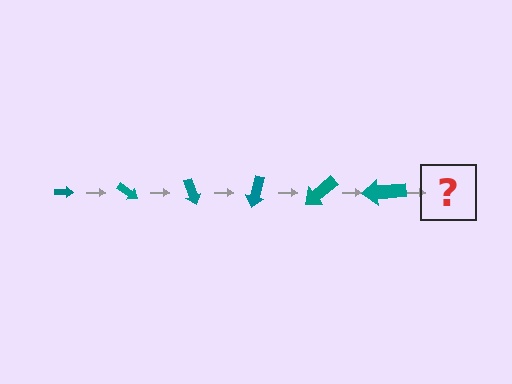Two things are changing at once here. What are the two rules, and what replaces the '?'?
The two rules are that the arrow grows larger each step and it rotates 35 degrees each step. The '?' should be an arrow, larger than the previous one and rotated 210 degrees from the start.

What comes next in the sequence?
The next element should be an arrow, larger than the previous one and rotated 210 degrees from the start.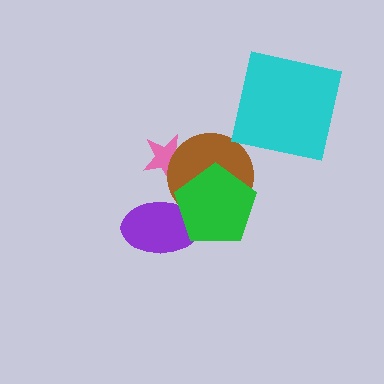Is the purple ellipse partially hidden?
Yes, it is partially covered by another shape.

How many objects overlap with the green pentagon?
2 objects overlap with the green pentagon.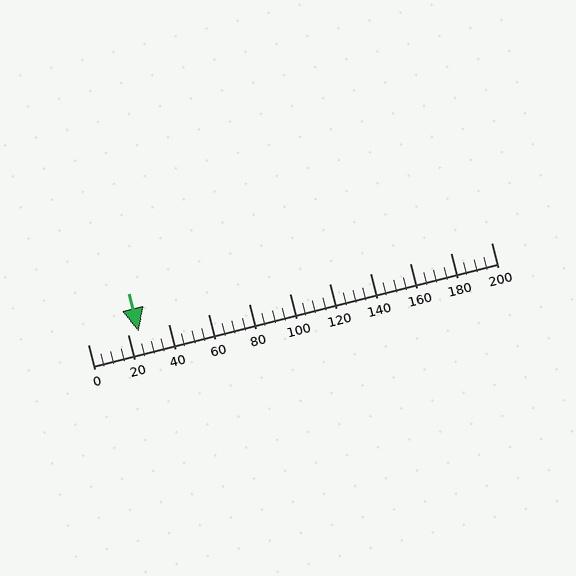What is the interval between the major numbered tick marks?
The major tick marks are spaced 20 units apart.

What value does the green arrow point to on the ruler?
The green arrow points to approximately 25.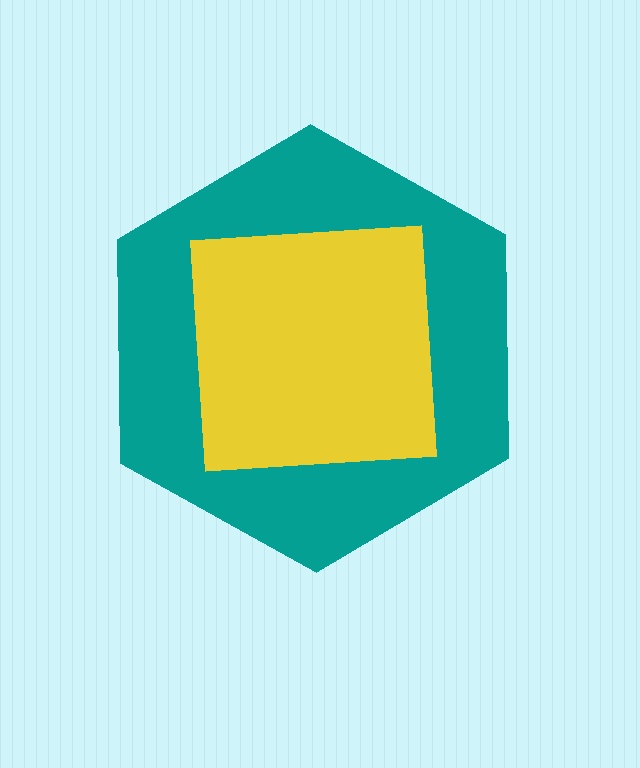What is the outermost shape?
The teal hexagon.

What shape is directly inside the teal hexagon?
The yellow square.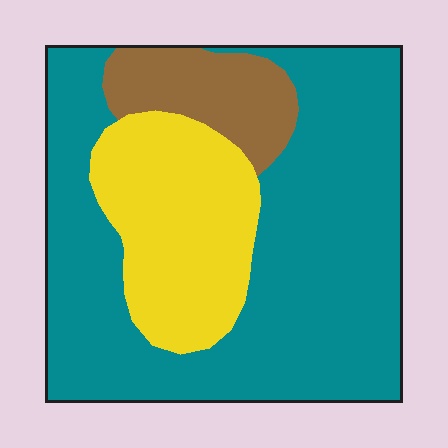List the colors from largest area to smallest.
From largest to smallest: teal, yellow, brown.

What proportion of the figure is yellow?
Yellow takes up between a sixth and a third of the figure.